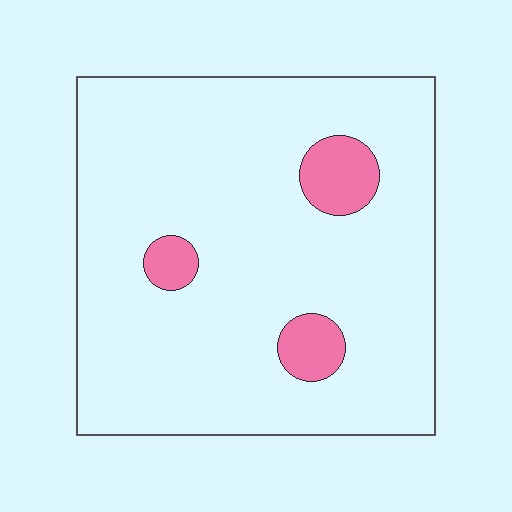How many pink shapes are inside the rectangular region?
3.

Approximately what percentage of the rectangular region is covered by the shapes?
Approximately 10%.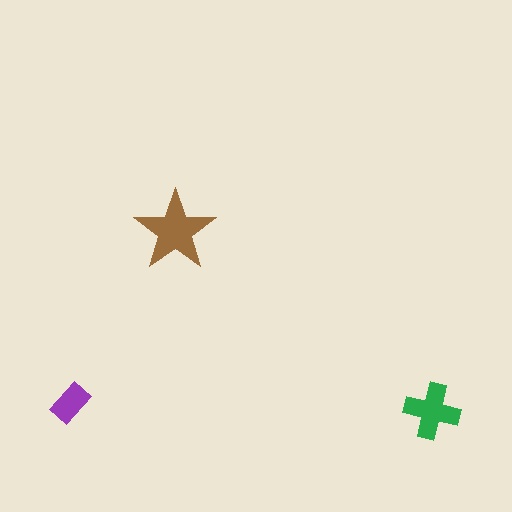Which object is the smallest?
The purple rectangle.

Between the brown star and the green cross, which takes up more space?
The brown star.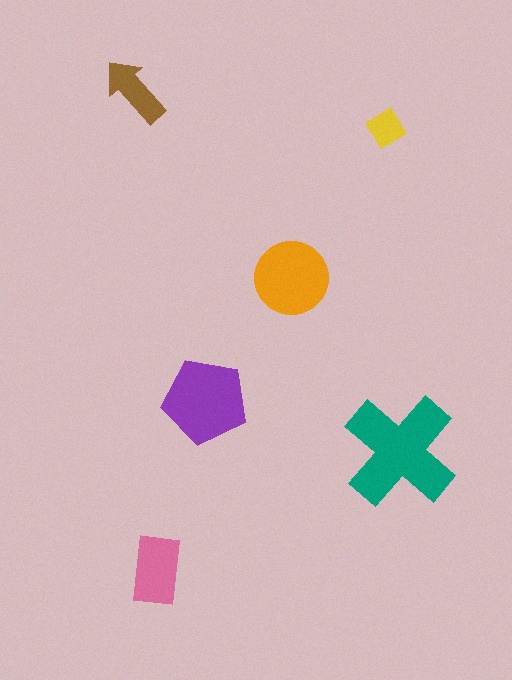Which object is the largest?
The teal cross.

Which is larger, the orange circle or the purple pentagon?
The purple pentagon.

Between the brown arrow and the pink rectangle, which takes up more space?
The pink rectangle.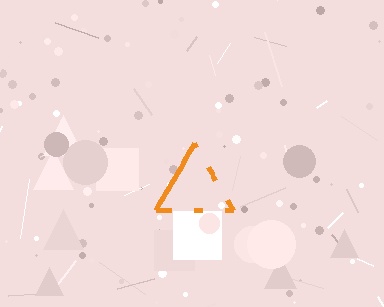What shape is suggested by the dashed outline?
The dashed outline suggests a triangle.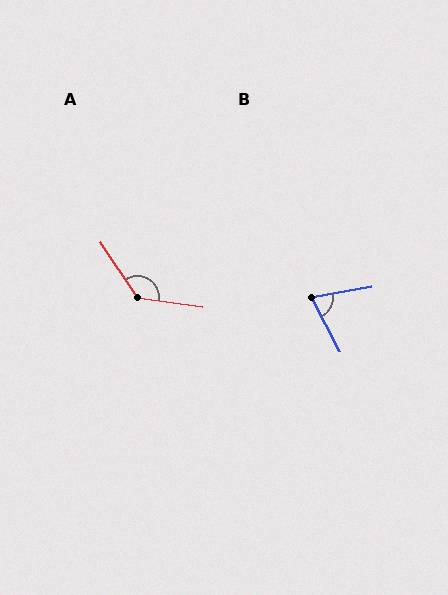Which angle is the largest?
A, at approximately 131 degrees.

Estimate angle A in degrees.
Approximately 131 degrees.